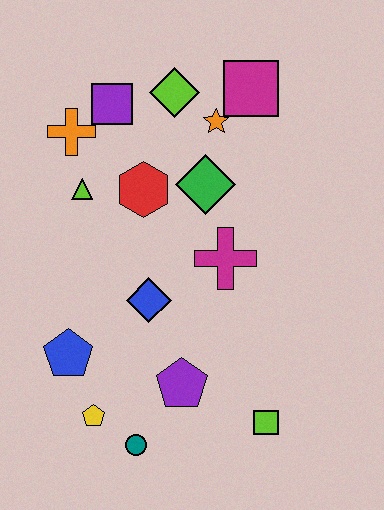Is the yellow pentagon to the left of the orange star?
Yes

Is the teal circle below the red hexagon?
Yes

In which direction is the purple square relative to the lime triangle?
The purple square is above the lime triangle.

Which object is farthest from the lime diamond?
The teal circle is farthest from the lime diamond.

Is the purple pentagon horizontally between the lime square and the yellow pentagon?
Yes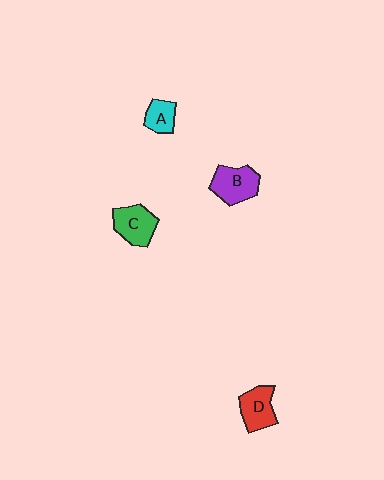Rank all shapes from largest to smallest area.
From largest to smallest: B (purple), C (green), D (red), A (cyan).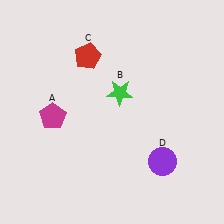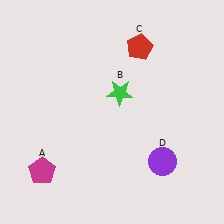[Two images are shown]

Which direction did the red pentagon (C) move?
The red pentagon (C) moved right.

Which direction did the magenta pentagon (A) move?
The magenta pentagon (A) moved down.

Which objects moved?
The objects that moved are: the magenta pentagon (A), the red pentagon (C).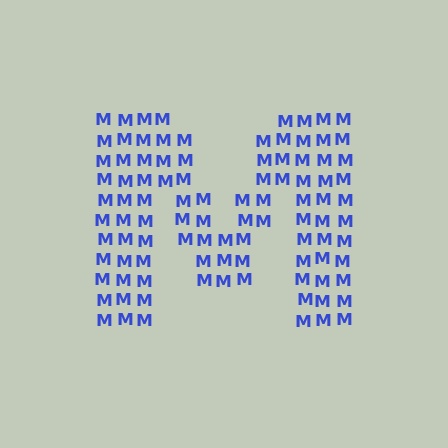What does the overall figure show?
The overall figure shows the letter M.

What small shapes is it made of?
It is made of small letter M's.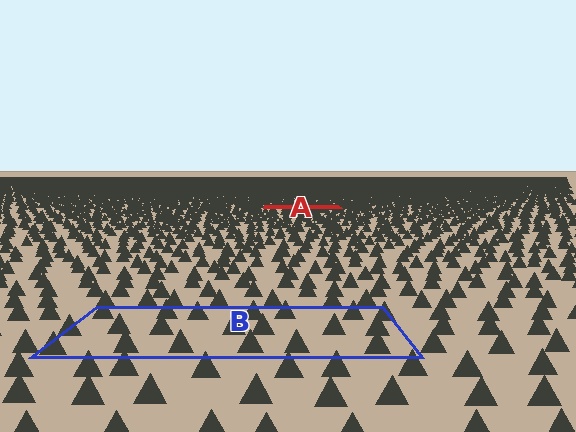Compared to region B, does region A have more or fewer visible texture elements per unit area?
Region A has more texture elements per unit area — they are packed more densely because it is farther away.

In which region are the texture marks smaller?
The texture marks are smaller in region A, because it is farther away.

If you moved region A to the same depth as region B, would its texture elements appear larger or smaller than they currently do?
They would appear larger. At a closer depth, the same texture elements are projected at a bigger on-screen size.